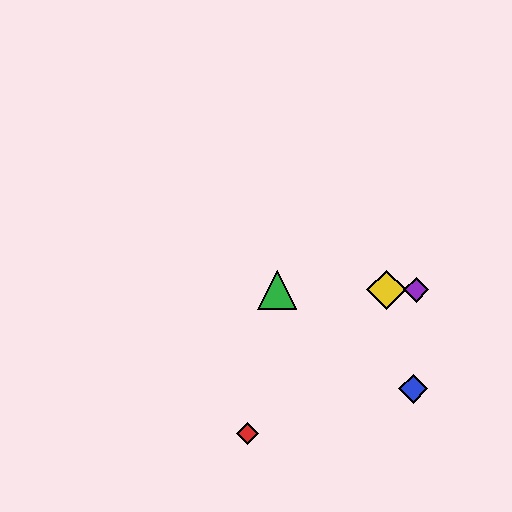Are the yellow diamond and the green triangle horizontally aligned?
Yes, both are at y≈290.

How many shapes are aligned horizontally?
3 shapes (the green triangle, the yellow diamond, the purple diamond) are aligned horizontally.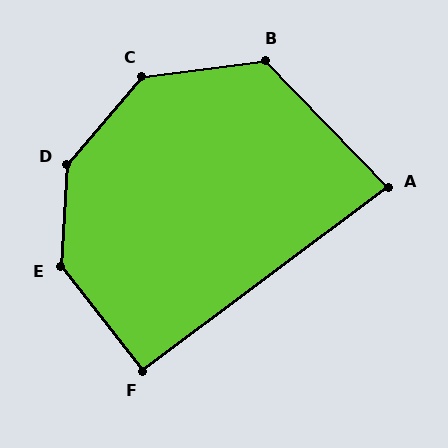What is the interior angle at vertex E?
Approximately 139 degrees (obtuse).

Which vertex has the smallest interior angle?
A, at approximately 83 degrees.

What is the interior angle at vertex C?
Approximately 138 degrees (obtuse).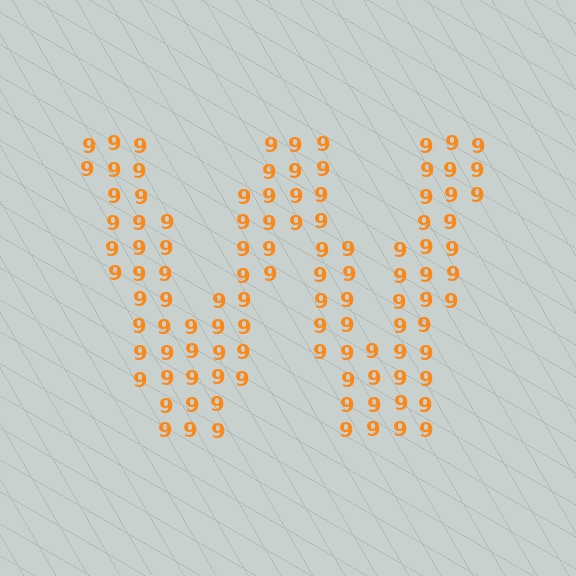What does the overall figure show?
The overall figure shows the letter W.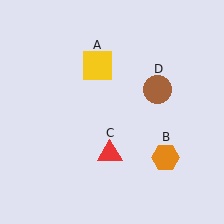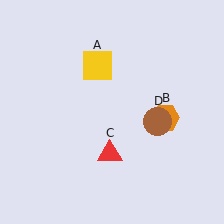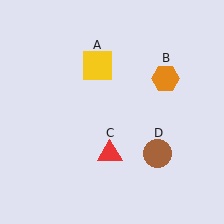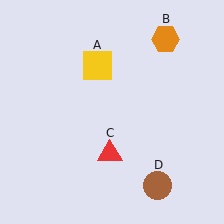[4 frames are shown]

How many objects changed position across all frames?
2 objects changed position: orange hexagon (object B), brown circle (object D).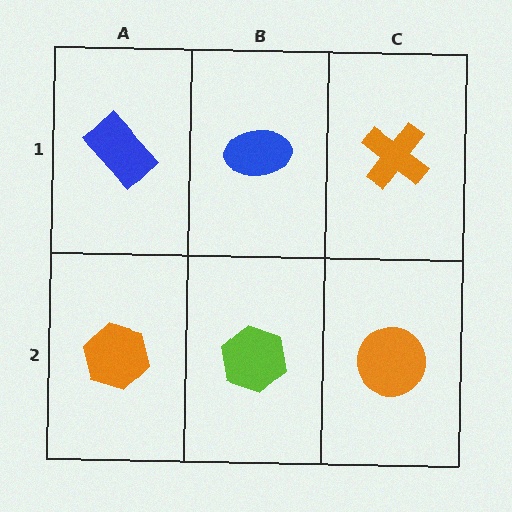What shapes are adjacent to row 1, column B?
A lime hexagon (row 2, column B), a blue rectangle (row 1, column A), an orange cross (row 1, column C).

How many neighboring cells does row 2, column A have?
2.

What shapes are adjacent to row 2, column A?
A blue rectangle (row 1, column A), a lime hexagon (row 2, column B).